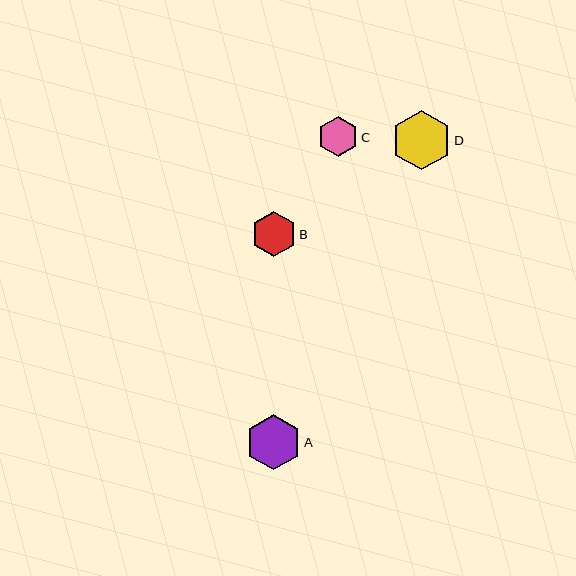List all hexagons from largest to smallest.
From largest to smallest: D, A, B, C.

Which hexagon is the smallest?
Hexagon C is the smallest with a size of approximately 40 pixels.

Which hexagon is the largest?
Hexagon D is the largest with a size of approximately 59 pixels.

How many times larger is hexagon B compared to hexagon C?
Hexagon B is approximately 1.1 times the size of hexagon C.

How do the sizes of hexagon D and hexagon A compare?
Hexagon D and hexagon A are approximately the same size.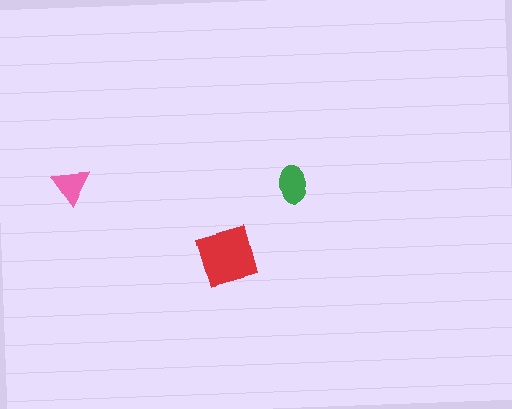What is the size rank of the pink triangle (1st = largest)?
3rd.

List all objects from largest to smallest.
The red diamond, the green ellipse, the pink triangle.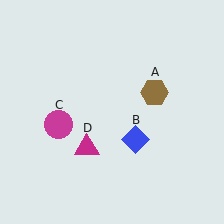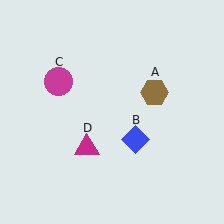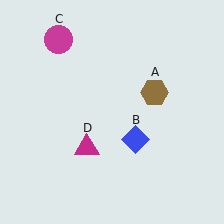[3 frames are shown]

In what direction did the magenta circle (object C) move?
The magenta circle (object C) moved up.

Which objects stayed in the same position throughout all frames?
Brown hexagon (object A) and blue diamond (object B) and magenta triangle (object D) remained stationary.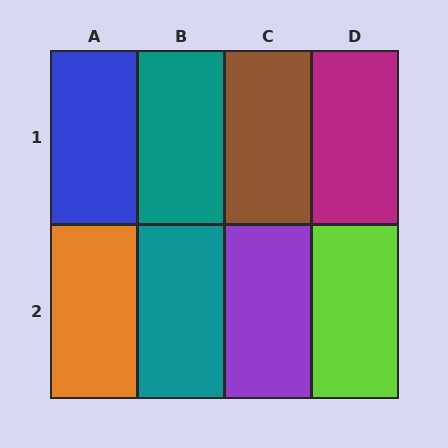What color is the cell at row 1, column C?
Brown.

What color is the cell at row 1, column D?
Magenta.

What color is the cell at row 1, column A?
Blue.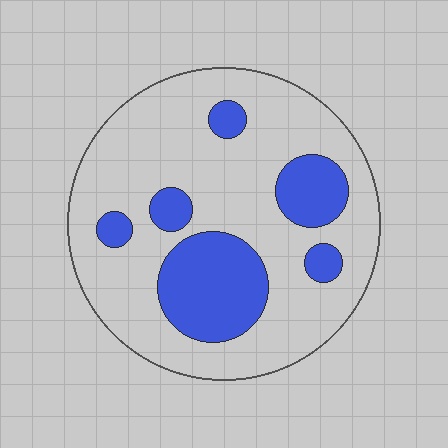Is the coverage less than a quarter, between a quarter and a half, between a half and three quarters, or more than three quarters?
Less than a quarter.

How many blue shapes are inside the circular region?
6.